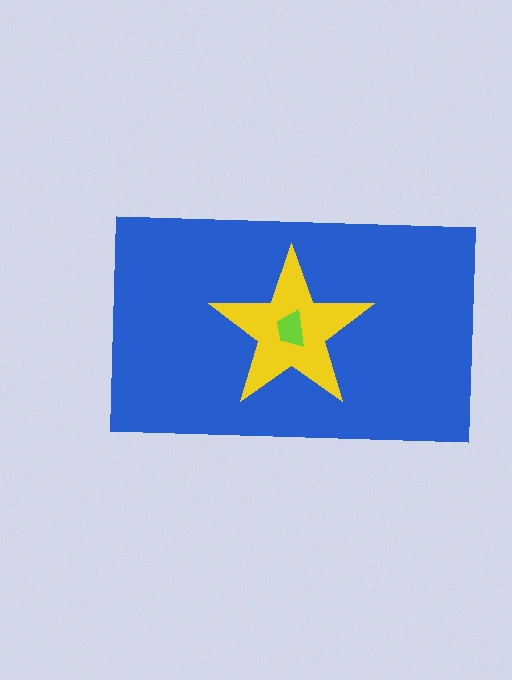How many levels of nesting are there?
3.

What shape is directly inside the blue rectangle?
The yellow star.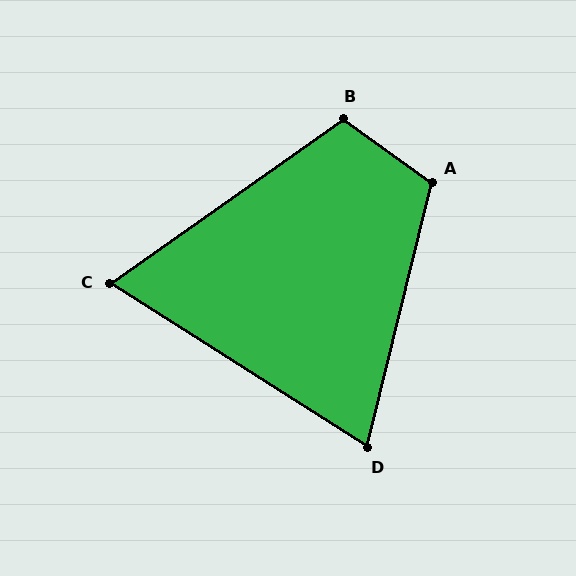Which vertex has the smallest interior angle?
C, at approximately 68 degrees.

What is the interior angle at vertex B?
Approximately 109 degrees (obtuse).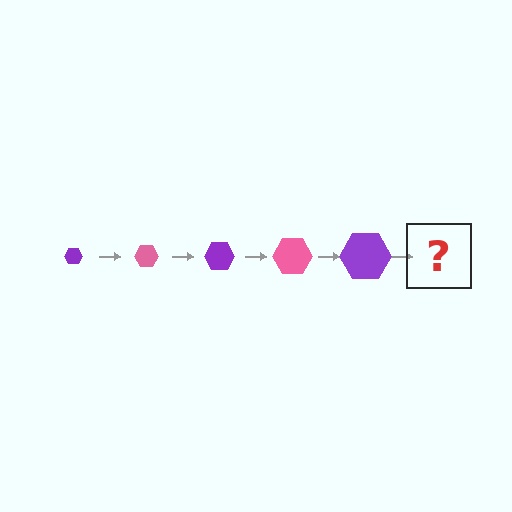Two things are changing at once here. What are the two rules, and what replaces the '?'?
The two rules are that the hexagon grows larger each step and the color cycles through purple and pink. The '?' should be a pink hexagon, larger than the previous one.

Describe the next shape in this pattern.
It should be a pink hexagon, larger than the previous one.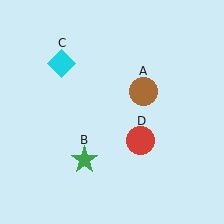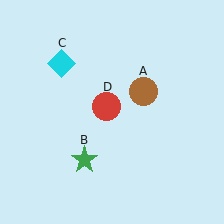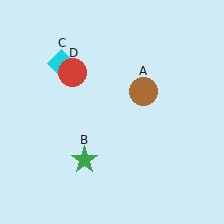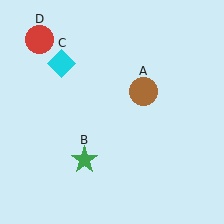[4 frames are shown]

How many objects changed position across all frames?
1 object changed position: red circle (object D).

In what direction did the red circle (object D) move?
The red circle (object D) moved up and to the left.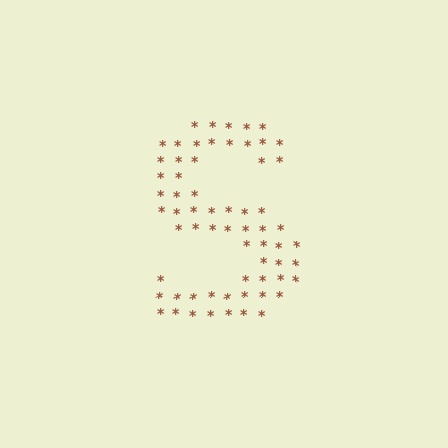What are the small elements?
The small elements are asterisks.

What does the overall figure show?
The overall figure shows the letter S.